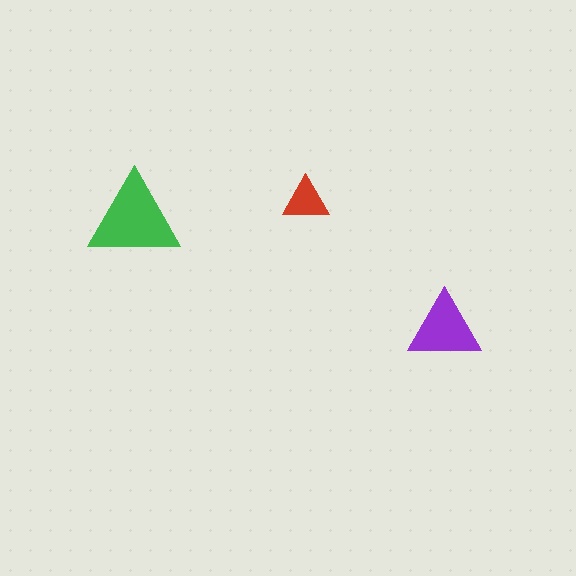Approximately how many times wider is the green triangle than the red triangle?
About 2 times wider.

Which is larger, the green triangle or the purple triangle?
The green one.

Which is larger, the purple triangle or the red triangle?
The purple one.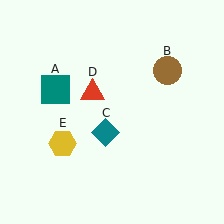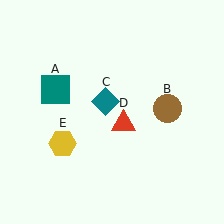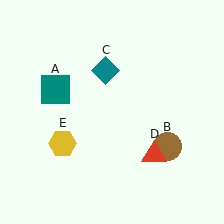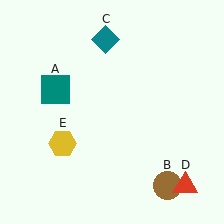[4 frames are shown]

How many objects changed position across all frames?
3 objects changed position: brown circle (object B), teal diamond (object C), red triangle (object D).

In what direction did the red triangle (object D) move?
The red triangle (object D) moved down and to the right.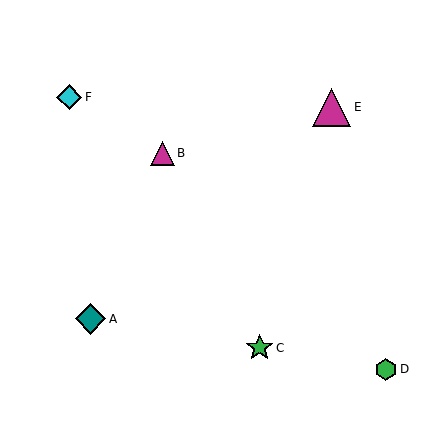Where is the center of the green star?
The center of the green star is at (260, 348).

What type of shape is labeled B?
Shape B is a magenta triangle.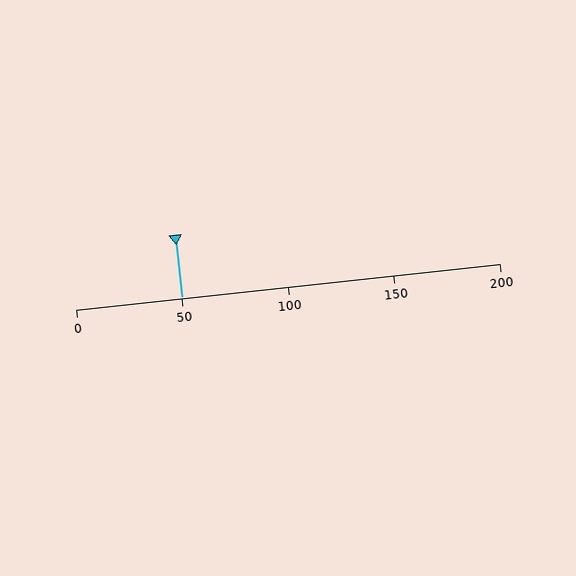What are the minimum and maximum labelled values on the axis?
The axis runs from 0 to 200.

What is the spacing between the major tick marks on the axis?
The major ticks are spaced 50 apart.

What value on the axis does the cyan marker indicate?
The marker indicates approximately 50.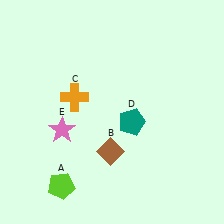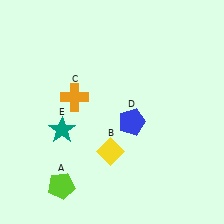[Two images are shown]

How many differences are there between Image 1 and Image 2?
There are 3 differences between the two images.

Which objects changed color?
B changed from brown to yellow. D changed from teal to blue. E changed from pink to teal.